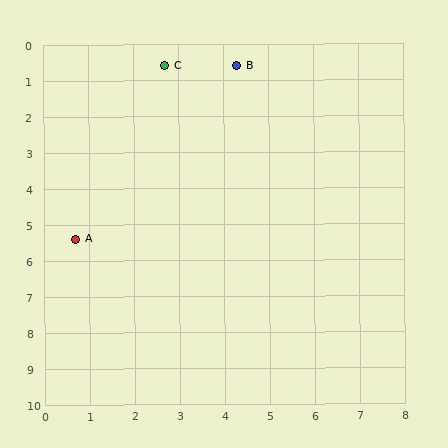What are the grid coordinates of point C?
Point C is at approximately (2.7, 0.6).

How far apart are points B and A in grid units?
Points B and A are about 6.0 grid units apart.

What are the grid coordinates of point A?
Point A is at approximately (0.7, 5.4).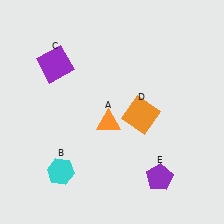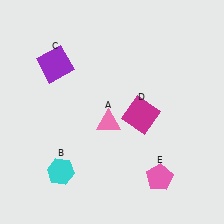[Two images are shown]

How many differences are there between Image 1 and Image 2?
There are 3 differences between the two images.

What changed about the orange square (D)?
In Image 1, D is orange. In Image 2, it changed to magenta.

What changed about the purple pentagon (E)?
In Image 1, E is purple. In Image 2, it changed to pink.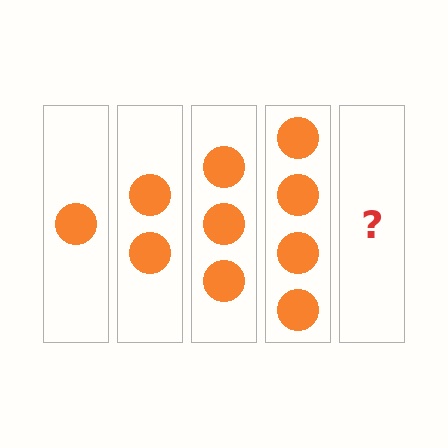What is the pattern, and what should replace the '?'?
The pattern is that each step adds one more circle. The '?' should be 5 circles.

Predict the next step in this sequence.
The next step is 5 circles.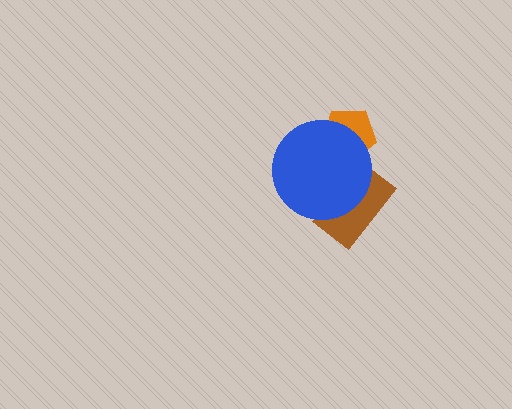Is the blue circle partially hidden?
No, no other shape covers it.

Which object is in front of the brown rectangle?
The blue circle is in front of the brown rectangle.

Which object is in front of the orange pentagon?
The blue circle is in front of the orange pentagon.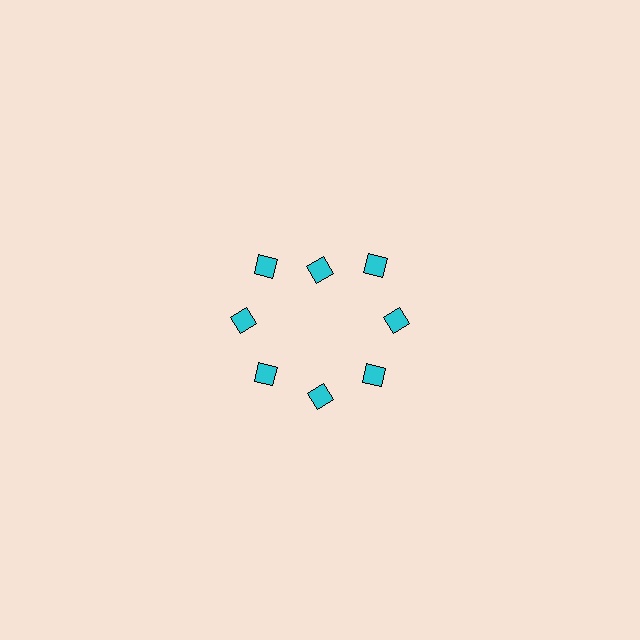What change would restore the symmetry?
The symmetry would be restored by moving it outward, back onto the ring so that all 8 diamonds sit at equal angles and equal distance from the center.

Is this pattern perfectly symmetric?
No. The 8 cyan diamonds are arranged in a ring, but one element near the 12 o'clock position is pulled inward toward the center, breaking the 8-fold rotational symmetry.